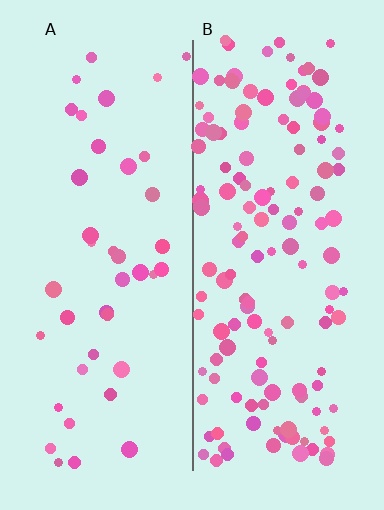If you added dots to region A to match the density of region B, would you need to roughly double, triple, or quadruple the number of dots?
Approximately triple.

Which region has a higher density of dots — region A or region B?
B (the right).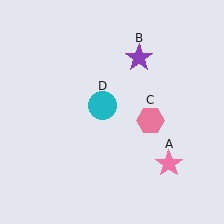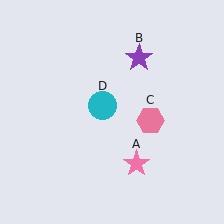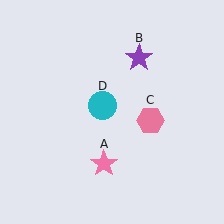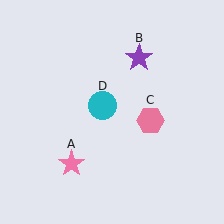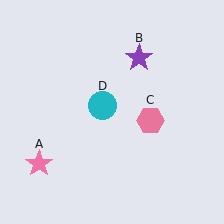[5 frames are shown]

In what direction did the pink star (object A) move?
The pink star (object A) moved left.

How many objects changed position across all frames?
1 object changed position: pink star (object A).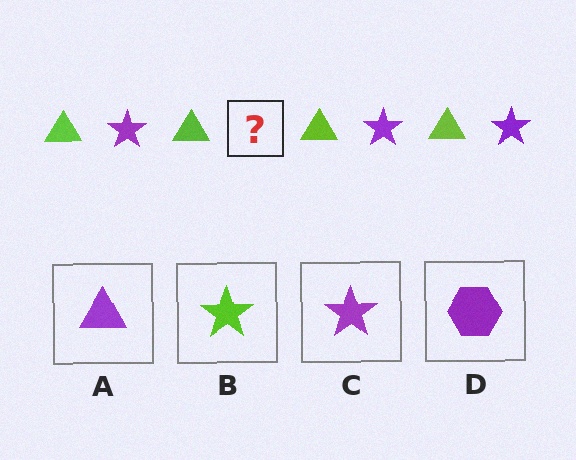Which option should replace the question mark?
Option C.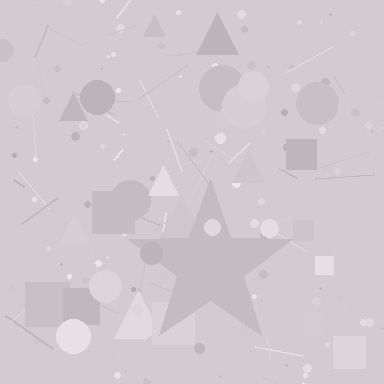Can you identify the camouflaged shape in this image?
The camouflaged shape is a star.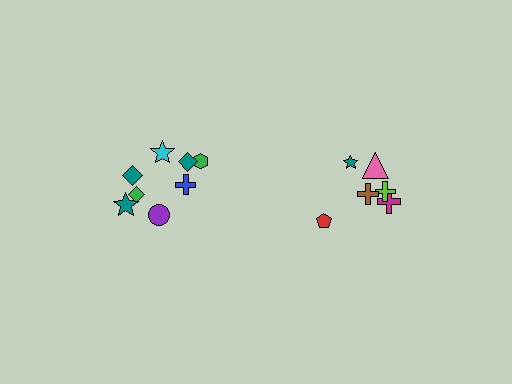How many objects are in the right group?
There are 6 objects.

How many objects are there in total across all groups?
There are 14 objects.